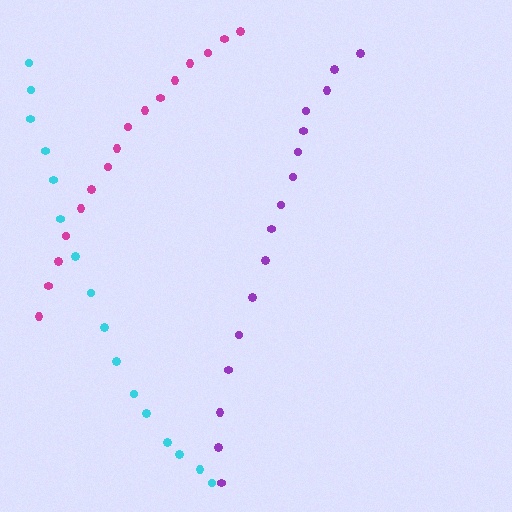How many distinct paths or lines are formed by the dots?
There are 3 distinct paths.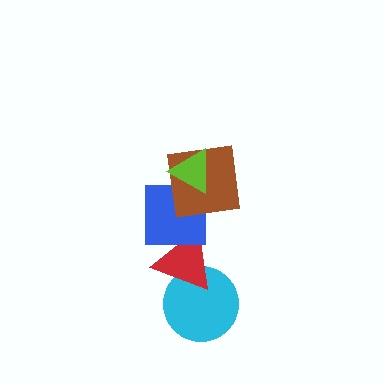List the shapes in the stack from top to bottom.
From top to bottom: the lime triangle, the brown square, the blue square, the red triangle, the cyan circle.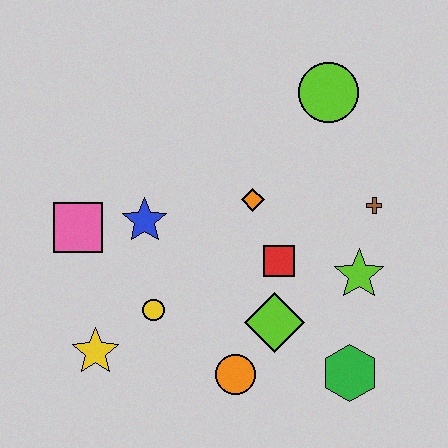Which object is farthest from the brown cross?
The yellow star is farthest from the brown cross.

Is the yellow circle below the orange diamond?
Yes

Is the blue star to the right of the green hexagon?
No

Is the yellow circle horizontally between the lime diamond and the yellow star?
Yes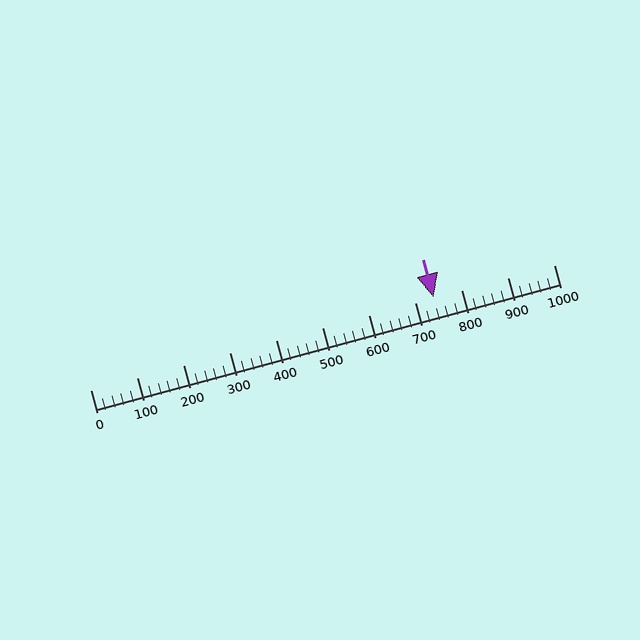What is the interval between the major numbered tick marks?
The major tick marks are spaced 100 units apart.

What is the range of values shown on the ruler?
The ruler shows values from 0 to 1000.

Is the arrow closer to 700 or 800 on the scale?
The arrow is closer to 700.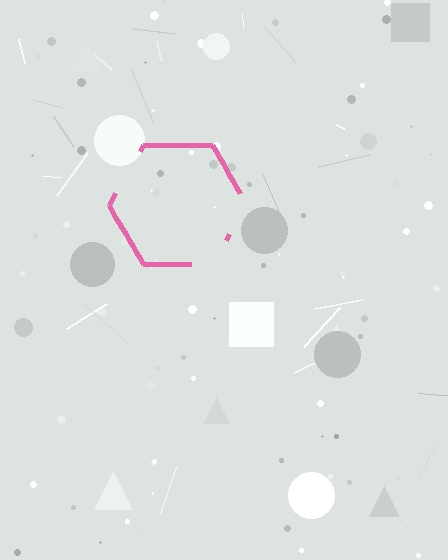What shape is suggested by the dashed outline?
The dashed outline suggests a hexagon.